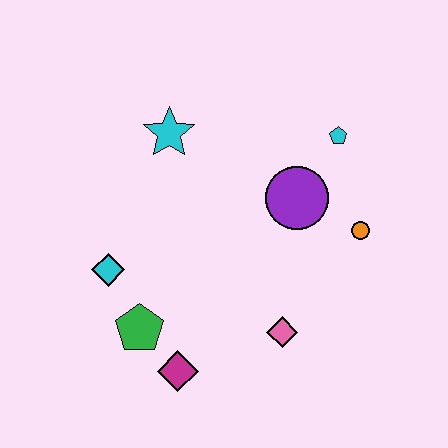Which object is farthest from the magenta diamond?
The cyan pentagon is farthest from the magenta diamond.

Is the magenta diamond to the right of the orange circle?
No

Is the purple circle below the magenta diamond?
No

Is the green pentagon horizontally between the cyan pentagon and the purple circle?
No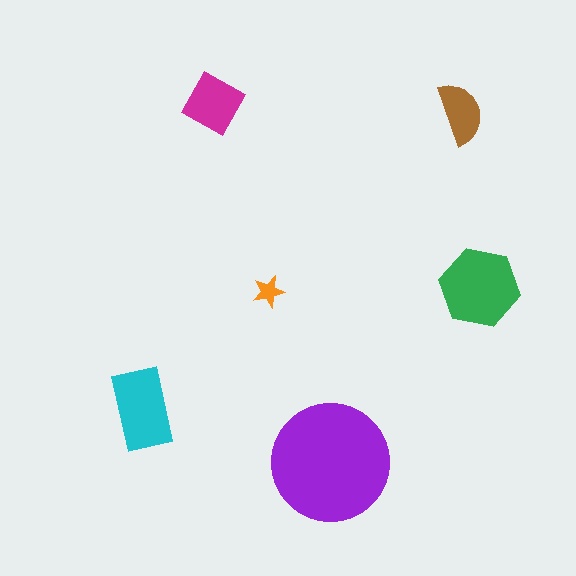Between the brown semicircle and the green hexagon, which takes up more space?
The green hexagon.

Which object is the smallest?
The orange star.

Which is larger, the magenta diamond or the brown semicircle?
The magenta diamond.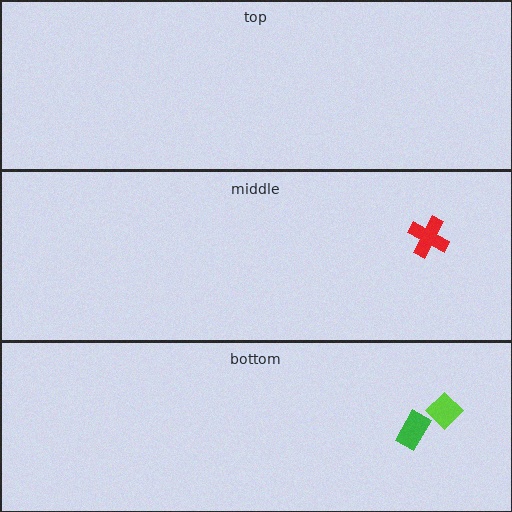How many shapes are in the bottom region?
2.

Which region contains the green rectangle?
The bottom region.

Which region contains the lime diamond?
The bottom region.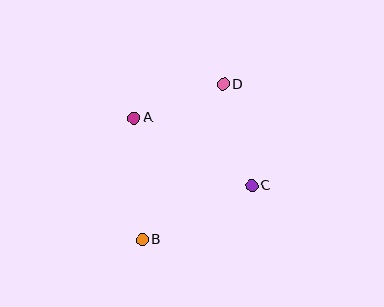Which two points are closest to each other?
Points A and D are closest to each other.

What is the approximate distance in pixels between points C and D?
The distance between C and D is approximately 105 pixels.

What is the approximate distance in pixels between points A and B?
The distance between A and B is approximately 122 pixels.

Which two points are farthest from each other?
Points B and D are farthest from each other.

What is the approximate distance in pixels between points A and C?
The distance between A and C is approximately 136 pixels.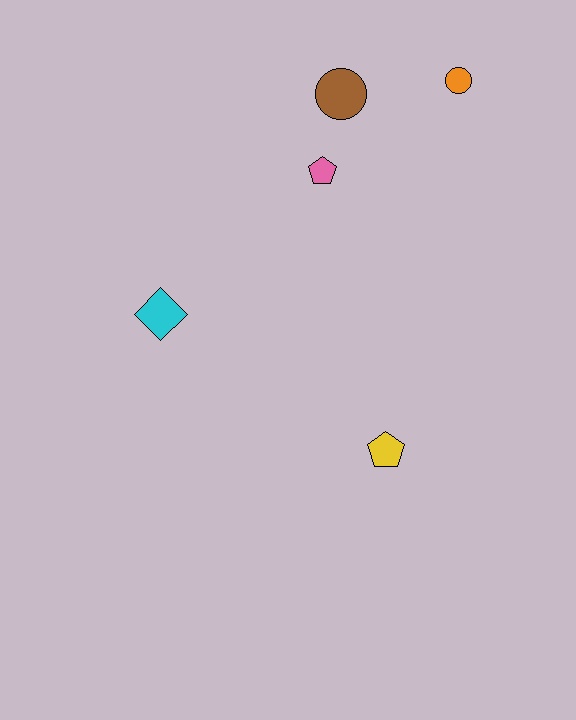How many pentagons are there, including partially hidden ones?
There are 2 pentagons.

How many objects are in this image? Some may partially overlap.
There are 5 objects.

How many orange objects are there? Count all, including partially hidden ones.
There is 1 orange object.